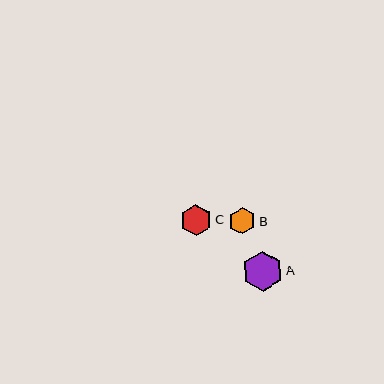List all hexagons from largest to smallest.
From largest to smallest: A, C, B.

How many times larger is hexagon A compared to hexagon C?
Hexagon A is approximately 1.3 times the size of hexagon C.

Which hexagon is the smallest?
Hexagon B is the smallest with a size of approximately 27 pixels.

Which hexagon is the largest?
Hexagon A is the largest with a size of approximately 40 pixels.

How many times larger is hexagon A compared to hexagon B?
Hexagon A is approximately 1.5 times the size of hexagon B.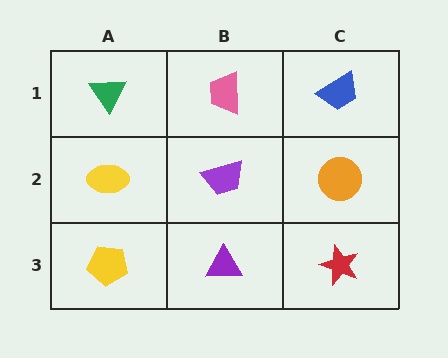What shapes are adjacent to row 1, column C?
An orange circle (row 2, column C), a pink trapezoid (row 1, column B).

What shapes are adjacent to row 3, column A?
A yellow ellipse (row 2, column A), a purple triangle (row 3, column B).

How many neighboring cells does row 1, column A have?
2.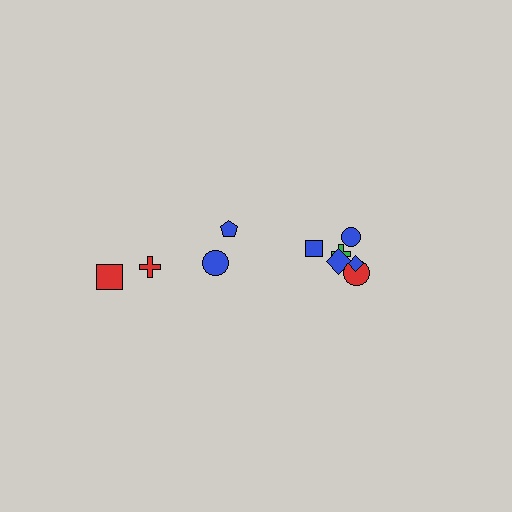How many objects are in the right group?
There are 6 objects.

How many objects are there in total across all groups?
There are 10 objects.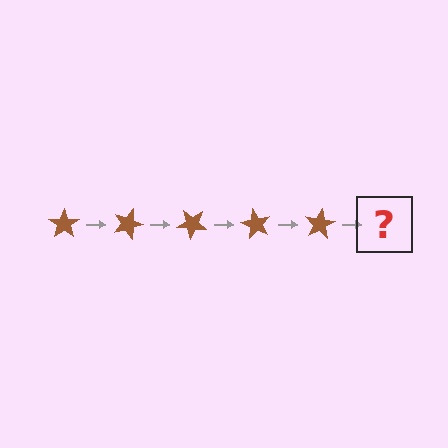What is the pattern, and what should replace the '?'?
The pattern is that the star rotates 20 degrees each step. The '?' should be a brown star rotated 100 degrees.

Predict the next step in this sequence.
The next step is a brown star rotated 100 degrees.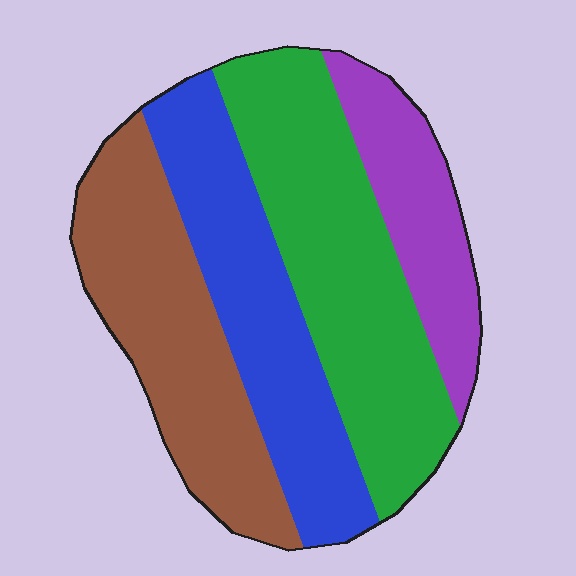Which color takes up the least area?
Purple, at roughly 15%.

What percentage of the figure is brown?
Brown covers 27% of the figure.